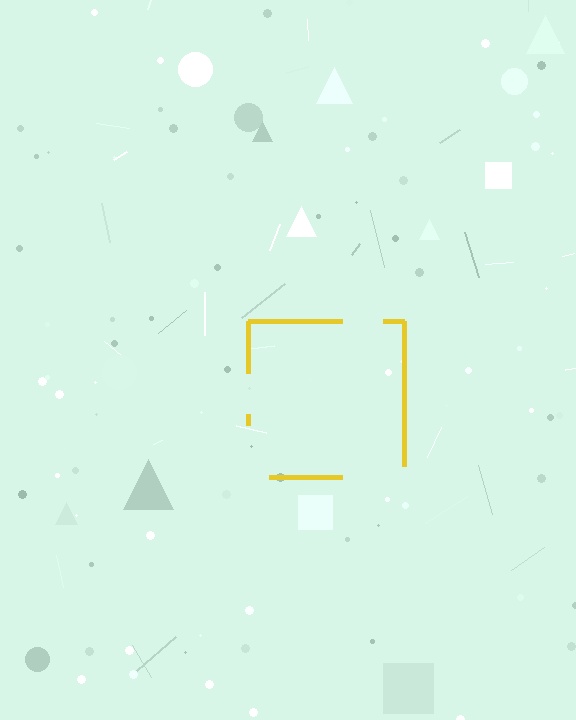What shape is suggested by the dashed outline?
The dashed outline suggests a square.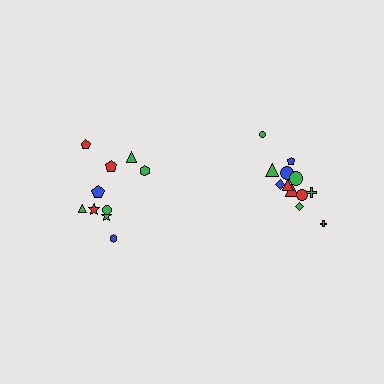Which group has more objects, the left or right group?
The right group.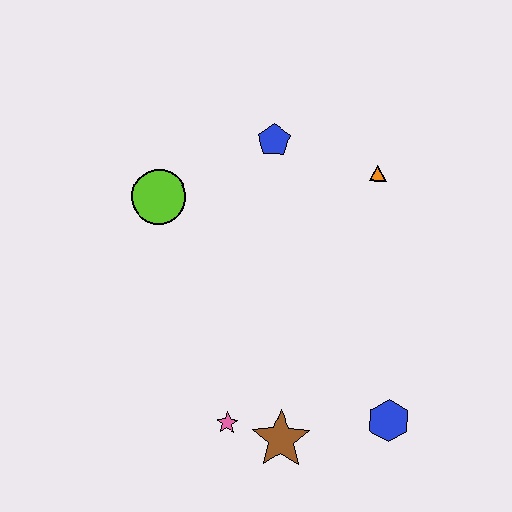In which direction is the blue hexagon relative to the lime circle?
The blue hexagon is to the right of the lime circle.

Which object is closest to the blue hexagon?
The brown star is closest to the blue hexagon.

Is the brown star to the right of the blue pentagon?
Yes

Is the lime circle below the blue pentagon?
Yes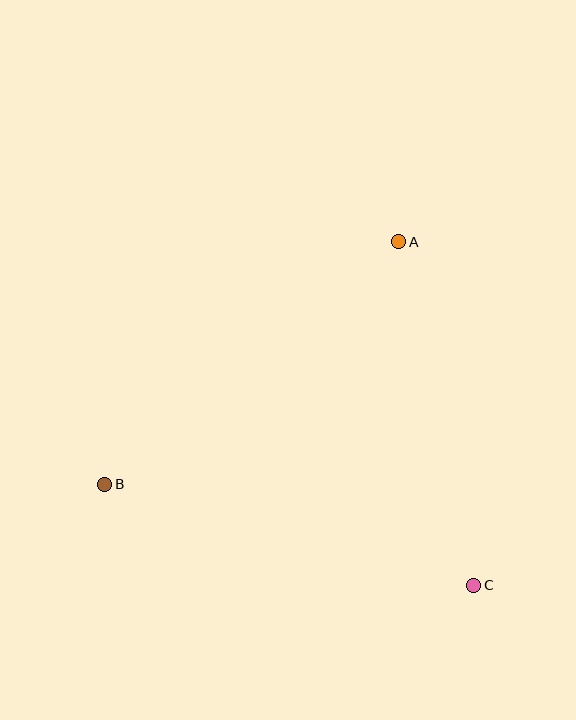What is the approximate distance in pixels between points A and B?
The distance between A and B is approximately 381 pixels.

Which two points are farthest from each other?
Points B and C are farthest from each other.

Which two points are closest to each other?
Points A and C are closest to each other.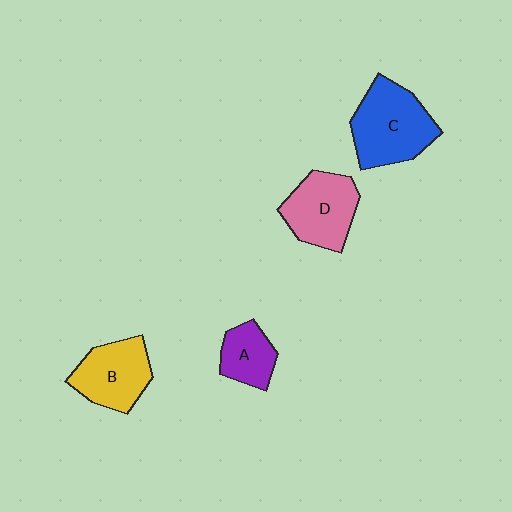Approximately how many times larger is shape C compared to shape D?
Approximately 1.2 times.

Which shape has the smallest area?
Shape A (purple).